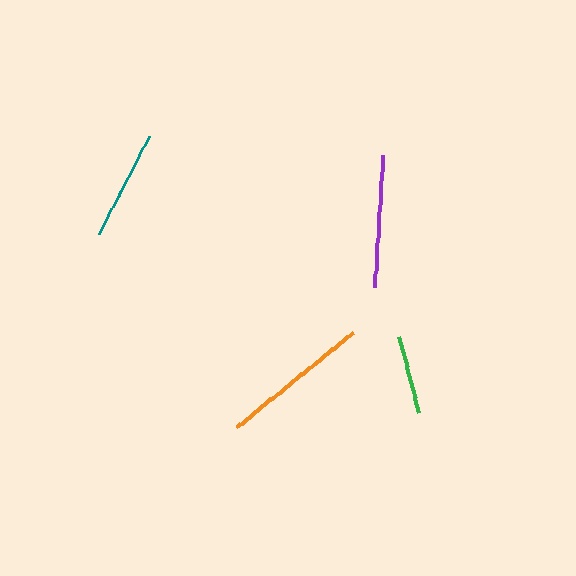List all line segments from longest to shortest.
From longest to shortest: orange, purple, teal, green.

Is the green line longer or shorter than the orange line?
The orange line is longer than the green line.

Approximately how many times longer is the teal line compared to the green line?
The teal line is approximately 1.4 times the length of the green line.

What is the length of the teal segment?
The teal segment is approximately 109 pixels long.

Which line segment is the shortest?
The green line is the shortest at approximately 79 pixels.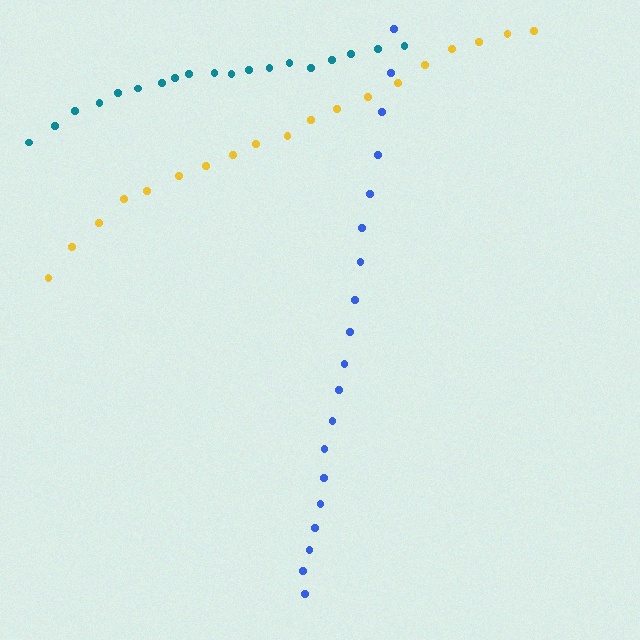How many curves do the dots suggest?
There are 3 distinct paths.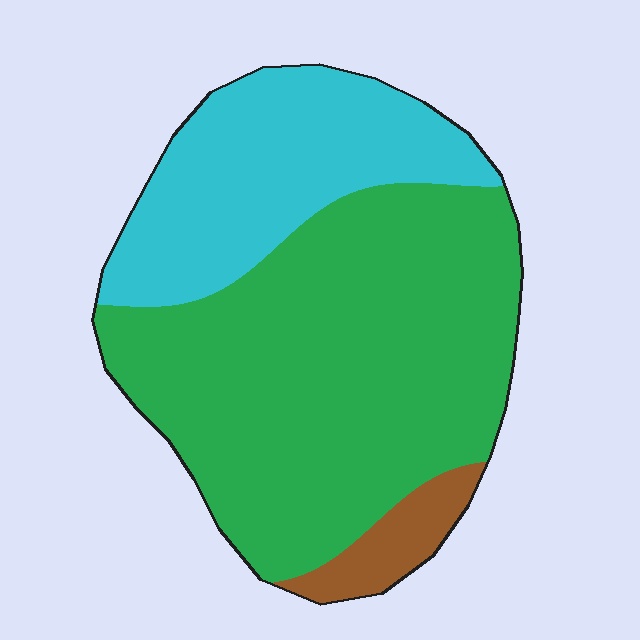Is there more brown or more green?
Green.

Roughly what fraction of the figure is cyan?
Cyan covers 30% of the figure.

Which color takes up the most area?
Green, at roughly 65%.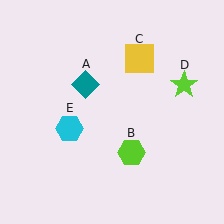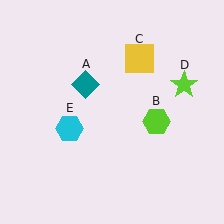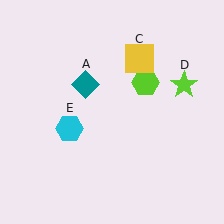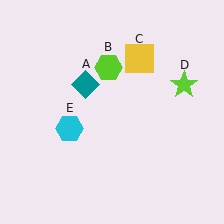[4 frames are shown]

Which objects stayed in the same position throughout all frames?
Teal diamond (object A) and yellow square (object C) and lime star (object D) and cyan hexagon (object E) remained stationary.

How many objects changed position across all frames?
1 object changed position: lime hexagon (object B).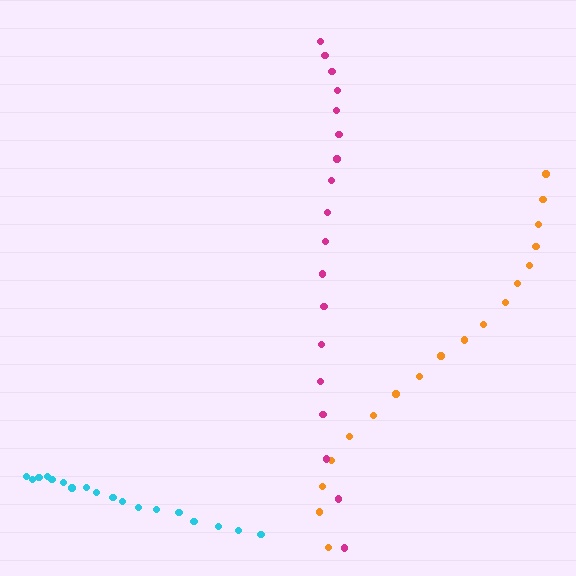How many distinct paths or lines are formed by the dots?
There are 3 distinct paths.